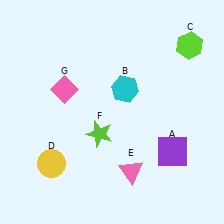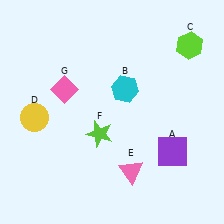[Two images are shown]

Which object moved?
The yellow circle (D) moved up.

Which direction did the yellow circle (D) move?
The yellow circle (D) moved up.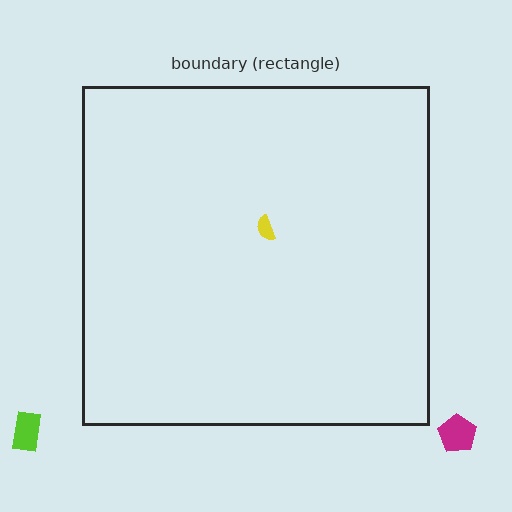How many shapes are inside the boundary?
1 inside, 2 outside.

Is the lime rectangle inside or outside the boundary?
Outside.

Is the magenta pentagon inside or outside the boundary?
Outside.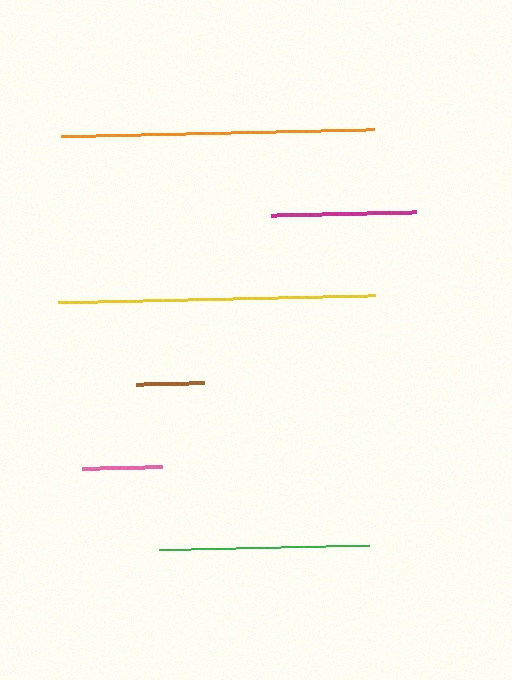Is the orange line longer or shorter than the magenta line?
The orange line is longer than the magenta line.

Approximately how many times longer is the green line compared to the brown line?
The green line is approximately 3.1 times the length of the brown line.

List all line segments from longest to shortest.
From longest to shortest: yellow, orange, green, magenta, pink, brown.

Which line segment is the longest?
The yellow line is the longest at approximately 318 pixels.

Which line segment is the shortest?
The brown line is the shortest at approximately 68 pixels.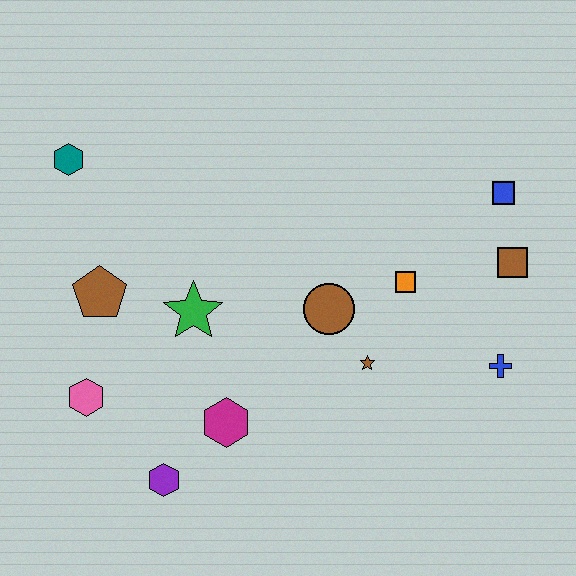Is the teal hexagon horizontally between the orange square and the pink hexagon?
No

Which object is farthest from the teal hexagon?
The blue cross is farthest from the teal hexagon.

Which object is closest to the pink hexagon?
The brown pentagon is closest to the pink hexagon.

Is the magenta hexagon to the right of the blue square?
No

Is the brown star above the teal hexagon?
No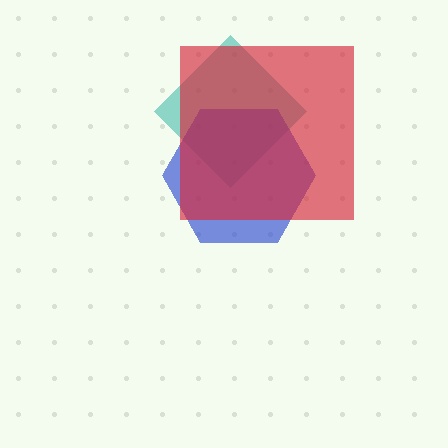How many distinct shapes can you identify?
There are 3 distinct shapes: a teal diamond, a blue hexagon, a red square.